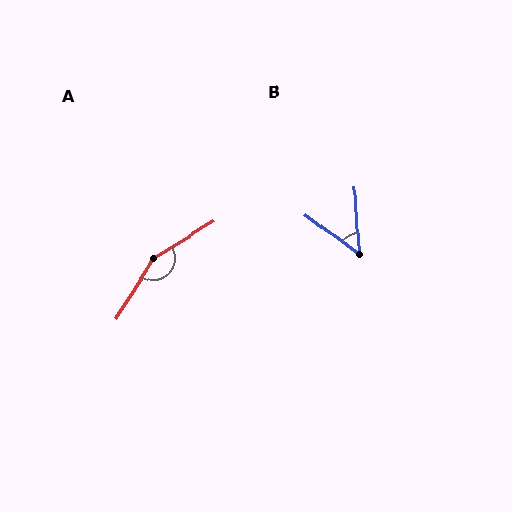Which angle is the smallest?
B, at approximately 50 degrees.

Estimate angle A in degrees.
Approximately 153 degrees.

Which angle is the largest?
A, at approximately 153 degrees.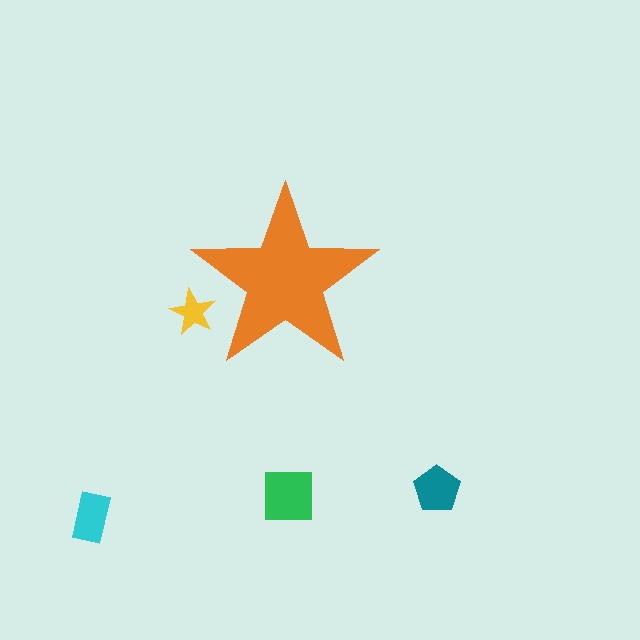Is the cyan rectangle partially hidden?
No, the cyan rectangle is fully visible.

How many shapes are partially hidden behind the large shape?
1 shape is partially hidden.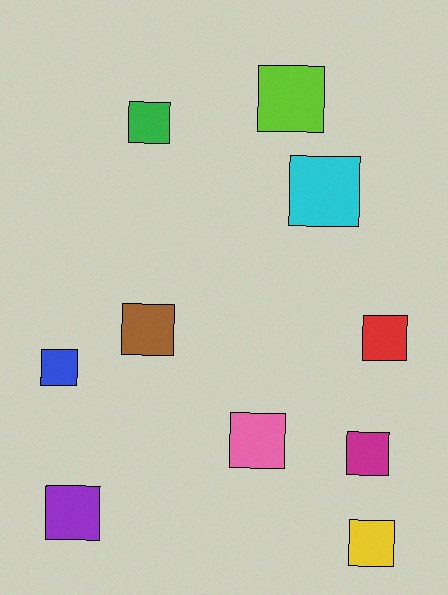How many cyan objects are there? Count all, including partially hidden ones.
There is 1 cyan object.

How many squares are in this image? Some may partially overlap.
There are 10 squares.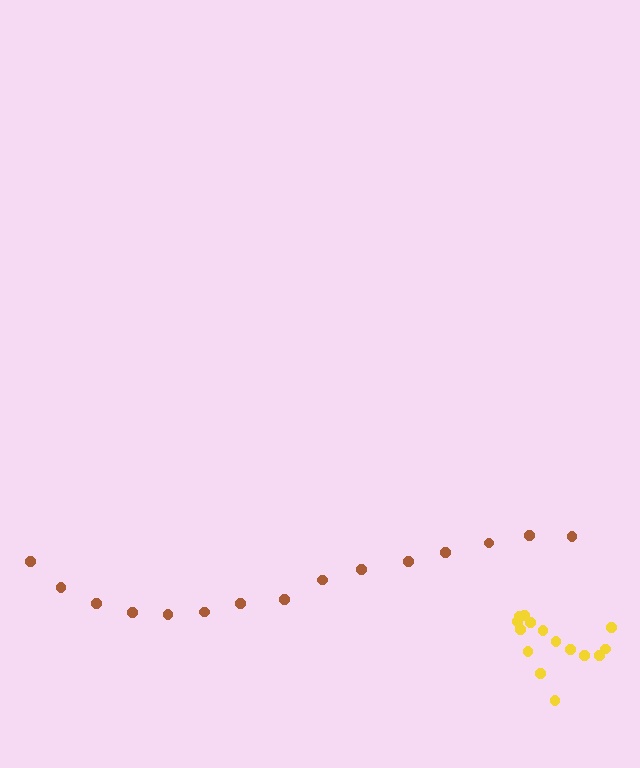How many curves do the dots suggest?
There are 2 distinct paths.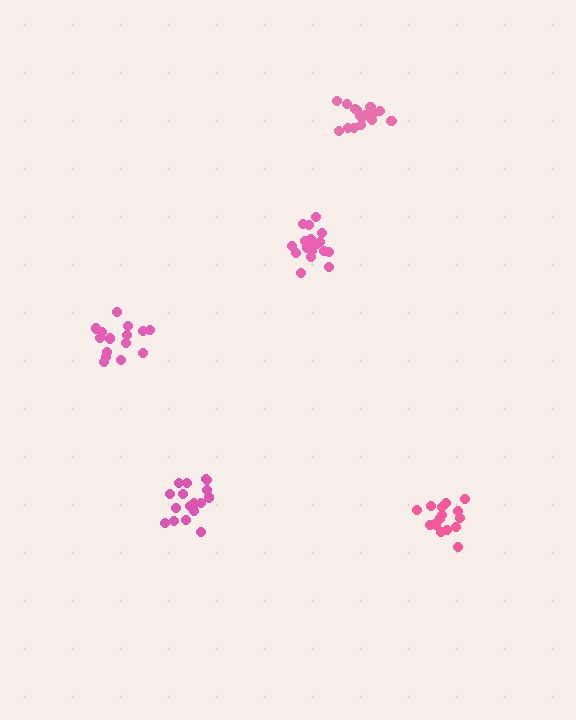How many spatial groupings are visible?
There are 5 spatial groupings.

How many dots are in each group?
Group 1: 18 dots, Group 2: 18 dots, Group 3: 16 dots, Group 4: 16 dots, Group 5: 15 dots (83 total).